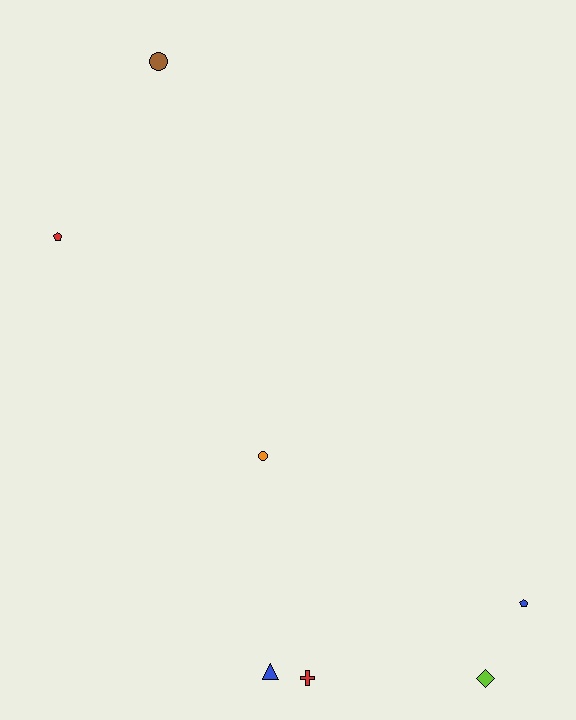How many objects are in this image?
There are 7 objects.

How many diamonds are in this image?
There is 1 diamond.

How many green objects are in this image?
There are no green objects.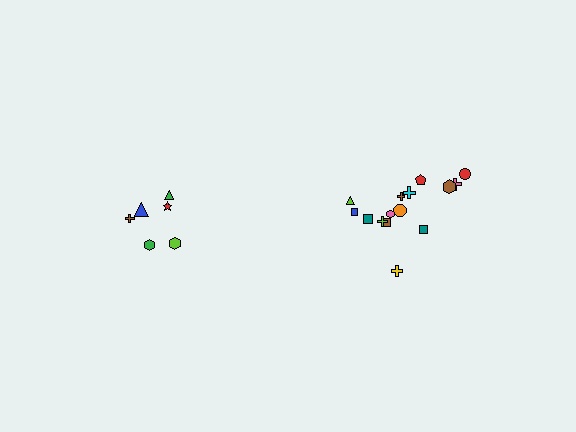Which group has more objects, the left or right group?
The right group.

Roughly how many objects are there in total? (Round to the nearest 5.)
Roughly 20 objects in total.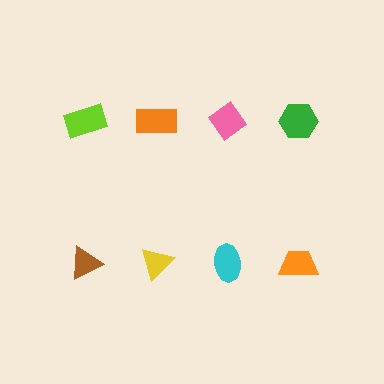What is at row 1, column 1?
A lime rectangle.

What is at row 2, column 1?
A brown triangle.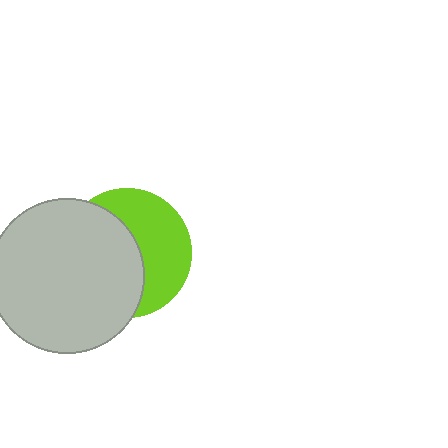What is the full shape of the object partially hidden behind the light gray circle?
The partially hidden object is a lime circle.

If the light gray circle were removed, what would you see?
You would see the complete lime circle.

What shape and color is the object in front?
The object in front is a light gray circle.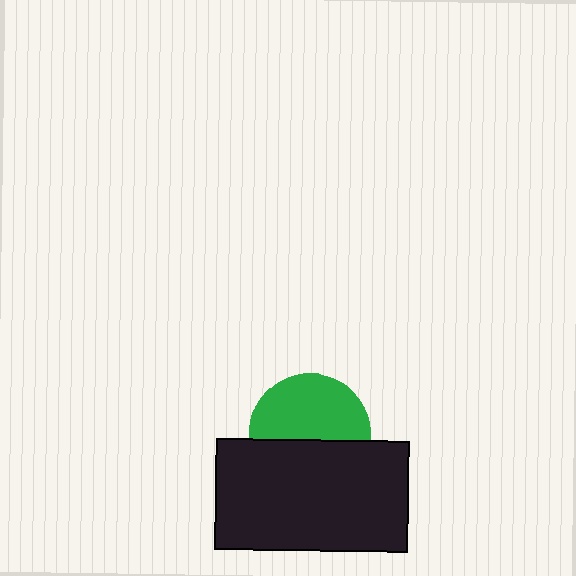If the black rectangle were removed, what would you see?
You would see the complete green circle.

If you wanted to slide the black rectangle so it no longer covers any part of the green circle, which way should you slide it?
Slide it down — that is the most direct way to separate the two shapes.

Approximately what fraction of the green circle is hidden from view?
Roughly 44% of the green circle is hidden behind the black rectangle.